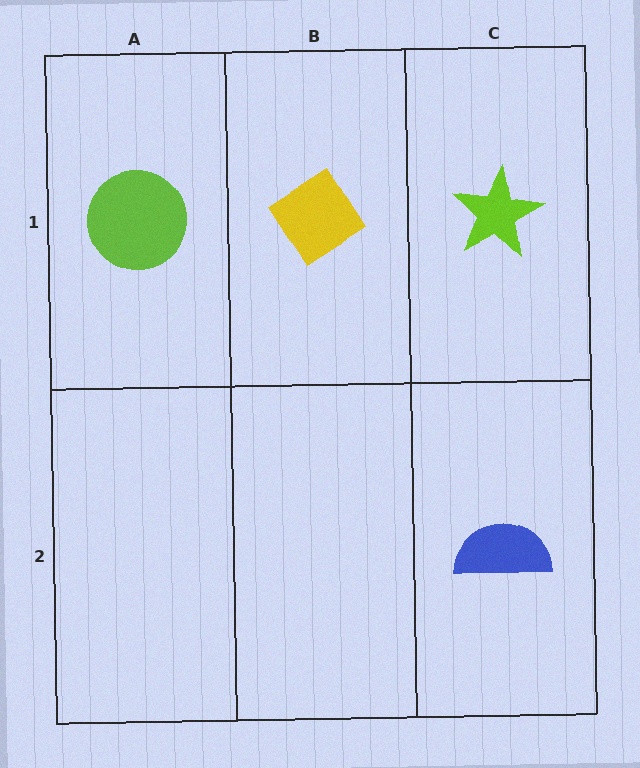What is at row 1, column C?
A lime star.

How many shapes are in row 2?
1 shape.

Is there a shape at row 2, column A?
No, that cell is empty.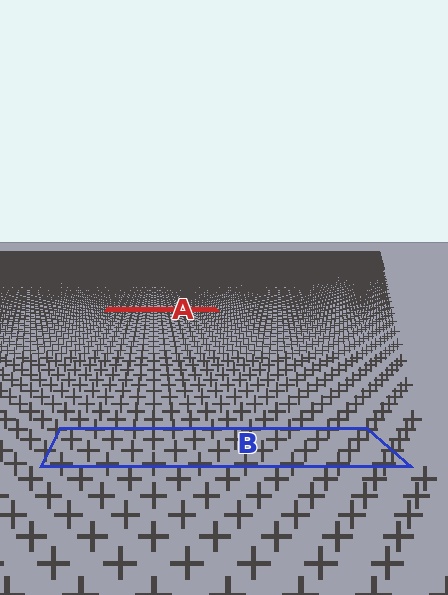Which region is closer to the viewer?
Region B is closer. The texture elements there are larger and more spread out.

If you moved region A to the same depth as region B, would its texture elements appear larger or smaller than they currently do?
They would appear larger. At a closer depth, the same texture elements are projected at a bigger on-screen size.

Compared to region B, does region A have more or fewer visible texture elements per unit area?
Region A has more texture elements per unit area — they are packed more densely because it is farther away.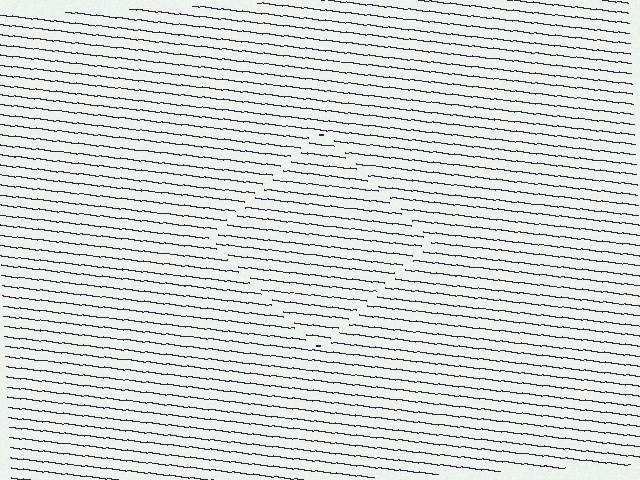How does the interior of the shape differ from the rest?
The interior of the shape contains the same grating, shifted by half a period — the contour is defined by the phase discontinuity where line-ends from the inner and outer gratings abut.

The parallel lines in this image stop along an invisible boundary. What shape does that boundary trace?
An illusory square. The interior of the shape contains the same grating, shifted by half a period — the contour is defined by the phase discontinuity where line-ends from the inner and outer gratings abut.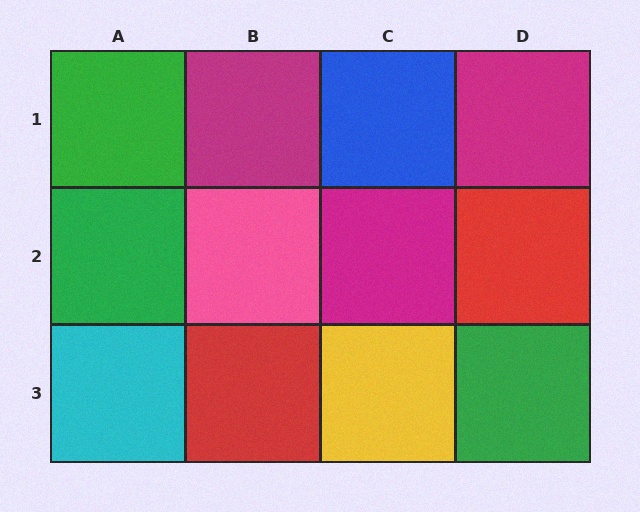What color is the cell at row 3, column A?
Cyan.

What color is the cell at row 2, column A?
Green.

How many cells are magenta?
3 cells are magenta.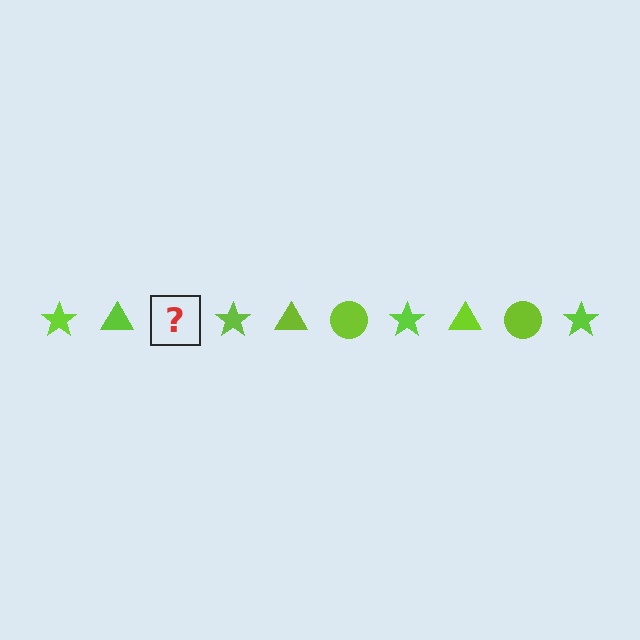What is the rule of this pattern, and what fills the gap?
The rule is that the pattern cycles through star, triangle, circle shapes in lime. The gap should be filled with a lime circle.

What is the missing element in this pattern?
The missing element is a lime circle.